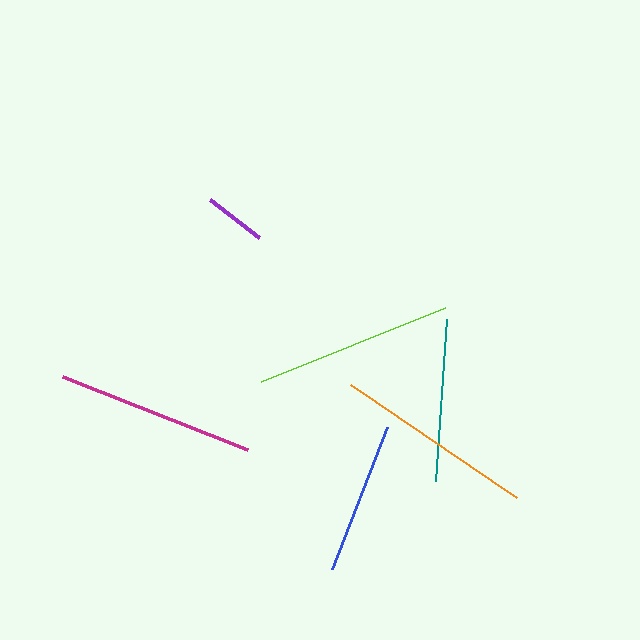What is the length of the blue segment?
The blue segment is approximately 153 pixels long.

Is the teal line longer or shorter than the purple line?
The teal line is longer than the purple line.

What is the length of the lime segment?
The lime segment is approximately 198 pixels long.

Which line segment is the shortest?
The purple line is the shortest at approximately 62 pixels.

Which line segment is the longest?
The orange line is the longest at approximately 201 pixels.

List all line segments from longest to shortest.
From longest to shortest: orange, magenta, lime, teal, blue, purple.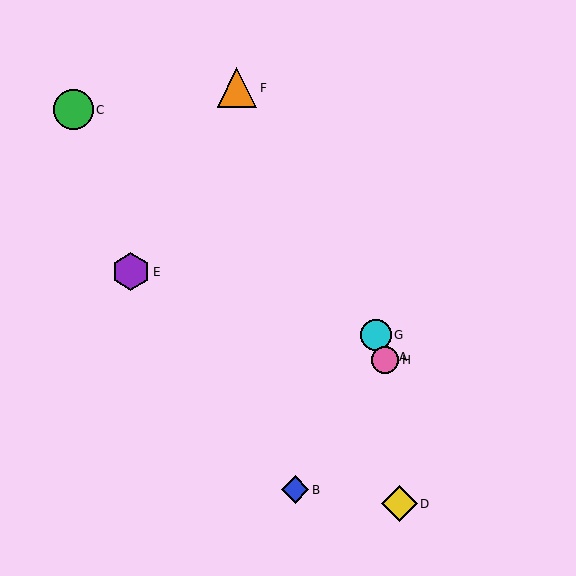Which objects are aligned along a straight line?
Objects A, G, H are aligned along a straight line.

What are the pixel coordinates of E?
Object E is at (131, 272).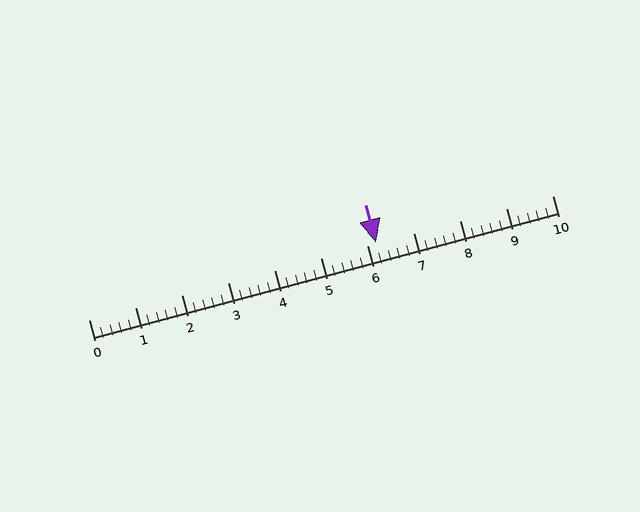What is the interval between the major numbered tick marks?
The major tick marks are spaced 1 units apart.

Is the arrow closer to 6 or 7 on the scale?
The arrow is closer to 6.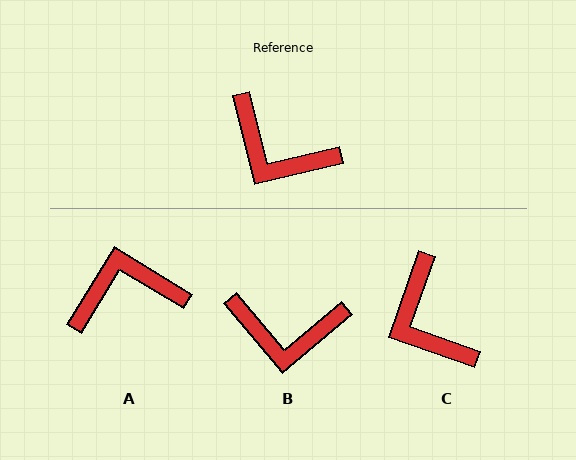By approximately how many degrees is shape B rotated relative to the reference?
Approximately 26 degrees counter-clockwise.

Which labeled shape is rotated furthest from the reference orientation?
A, about 135 degrees away.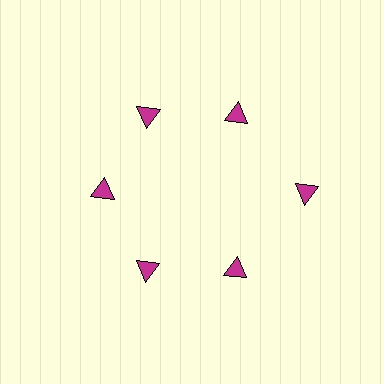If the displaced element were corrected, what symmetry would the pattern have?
It would have 6-fold rotational symmetry — the pattern would map onto itself every 60 degrees.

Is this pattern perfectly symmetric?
No. The 6 magenta triangles are arranged in a ring, but one element near the 3 o'clock position is pushed outward from the center, breaking the 6-fold rotational symmetry.